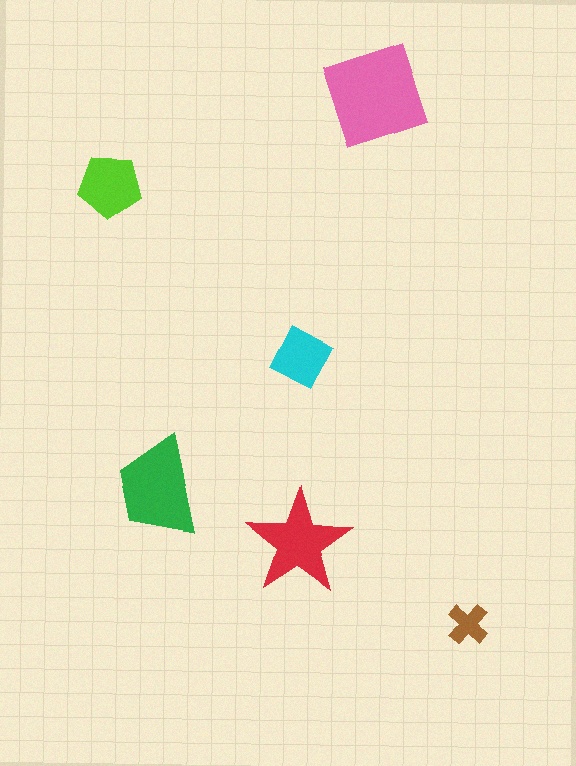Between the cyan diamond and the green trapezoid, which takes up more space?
The green trapezoid.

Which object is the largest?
The pink square.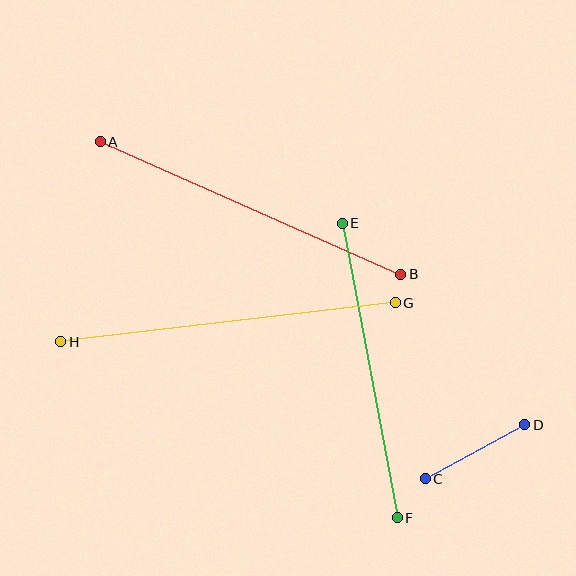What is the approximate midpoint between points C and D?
The midpoint is at approximately (475, 452) pixels.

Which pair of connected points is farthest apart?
Points G and H are farthest apart.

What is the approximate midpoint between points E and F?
The midpoint is at approximately (370, 370) pixels.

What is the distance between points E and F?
The distance is approximately 300 pixels.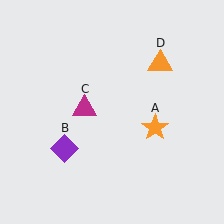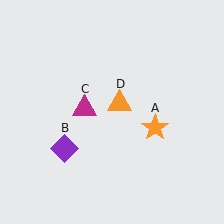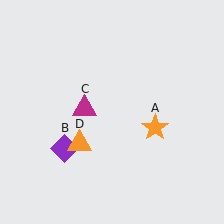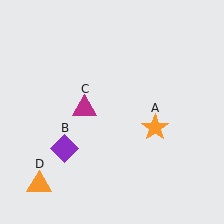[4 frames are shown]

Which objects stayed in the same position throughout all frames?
Orange star (object A) and purple diamond (object B) and magenta triangle (object C) remained stationary.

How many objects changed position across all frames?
1 object changed position: orange triangle (object D).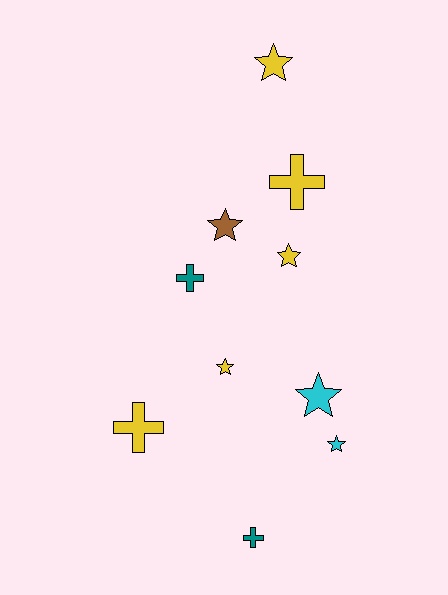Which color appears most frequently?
Yellow, with 5 objects.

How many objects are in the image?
There are 10 objects.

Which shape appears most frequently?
Star, with 6 objects.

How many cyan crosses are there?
There are no cyan crosses.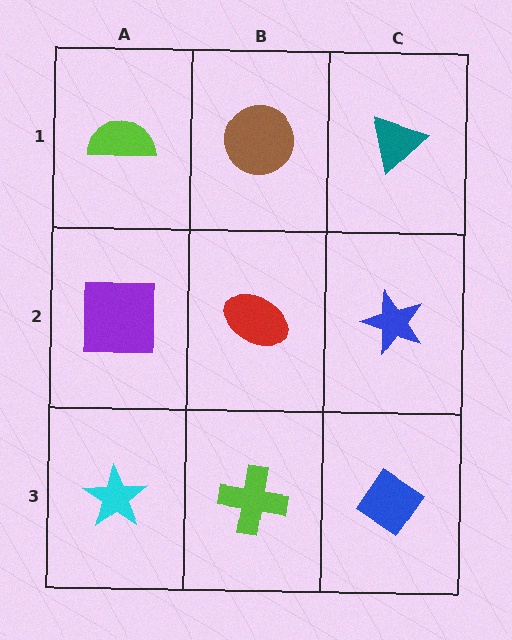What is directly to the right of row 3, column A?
A lime cross.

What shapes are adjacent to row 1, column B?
A red ellipse (row 2, column B), a lime semicircle (row 1, column A), a teal triangle (row 1, column C).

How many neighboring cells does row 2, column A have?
3.